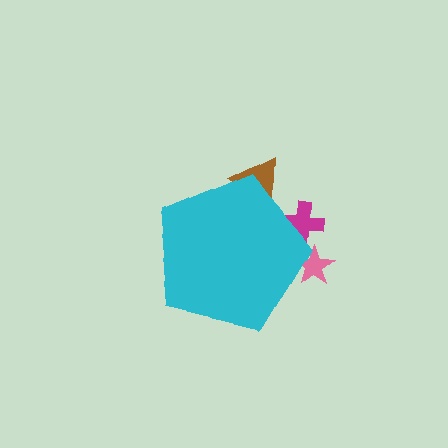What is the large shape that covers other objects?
A cyan pentagon.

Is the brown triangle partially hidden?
Yes, the brown triangle is partially hidden behind the cyan pentagon.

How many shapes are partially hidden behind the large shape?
3 shapes are partially hidden.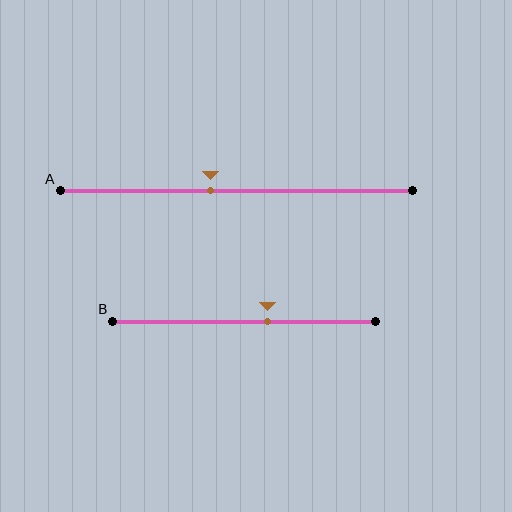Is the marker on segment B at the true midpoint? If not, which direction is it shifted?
No, the marker on segment B is shifted to the right by about 9% of the segment length.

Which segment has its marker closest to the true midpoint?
Segment A has its marker closest to the true midpoint.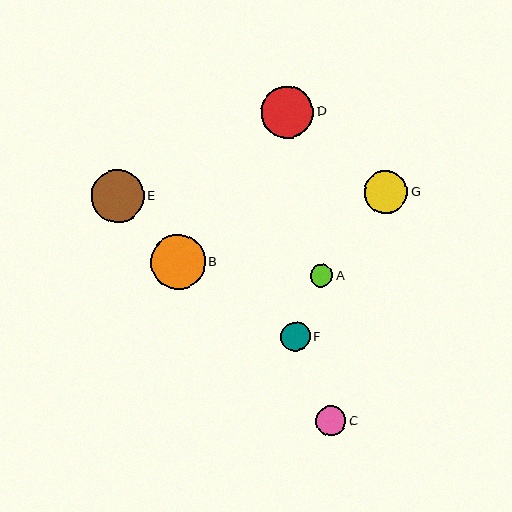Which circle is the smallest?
Circle A is the smallest with a size of approximately 23 pixels.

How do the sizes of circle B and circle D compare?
Circle B and circle D are approximately the same size.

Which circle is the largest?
Circle B is the largest with a size of approximately 55 pixels.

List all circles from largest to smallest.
From largest to smallest: B, E, D, G, C, F, A.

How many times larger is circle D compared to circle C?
Circle D is approximately 1.7 times the size of circle C.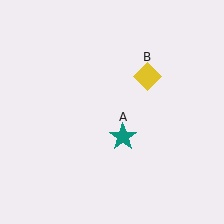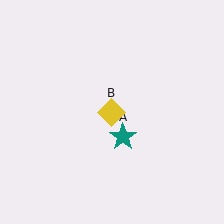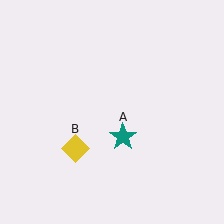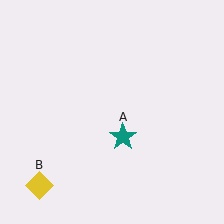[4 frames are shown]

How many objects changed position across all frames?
1 object changed position: yellow diamond (object B).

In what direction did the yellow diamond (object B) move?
The yellow diamond (object B) moved down and to the left.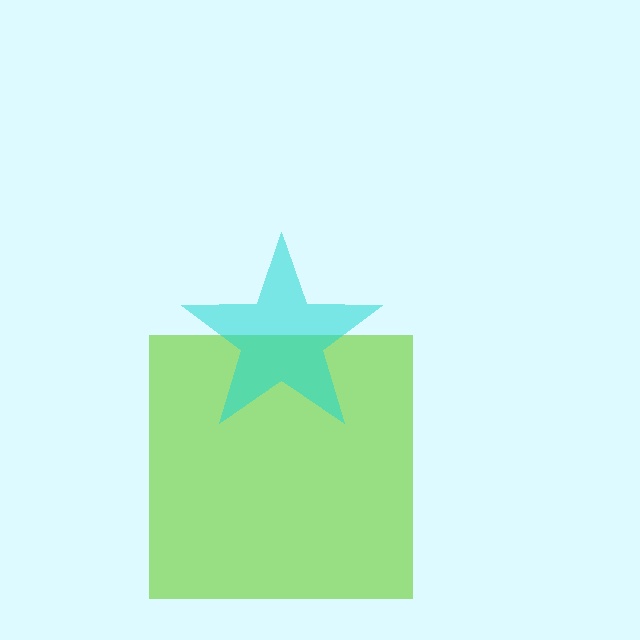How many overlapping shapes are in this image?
There are 2 overlapping shapes in the image.